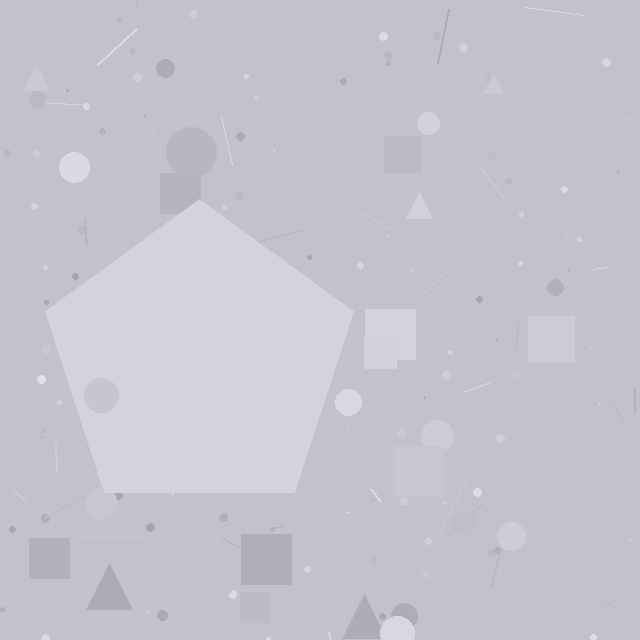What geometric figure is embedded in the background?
A pentagon is embedded in the background.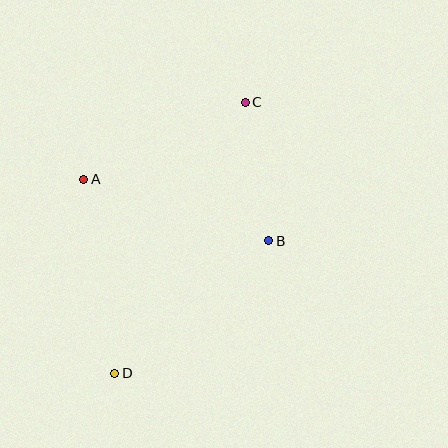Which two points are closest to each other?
Points B and C are closest to each other.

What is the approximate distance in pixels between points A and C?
The distance between A and C is approximately 179 pixels.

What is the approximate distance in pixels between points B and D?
The distance between B and D is approximately 204 pixels.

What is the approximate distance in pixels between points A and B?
The distance between A and B is approximately 195 pixels.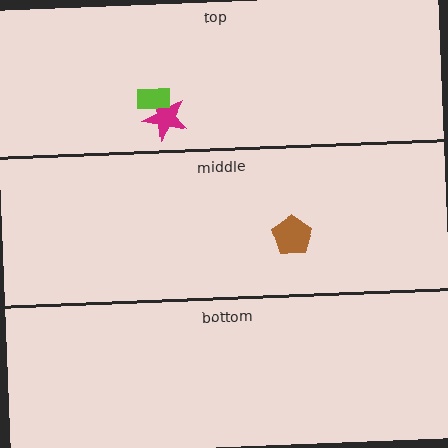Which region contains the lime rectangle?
The top region.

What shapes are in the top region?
The magenta star, the lime rectangle.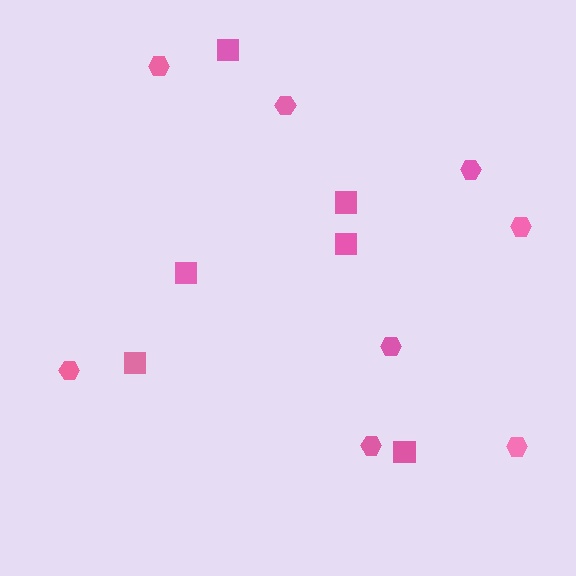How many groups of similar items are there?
There are 2 groups: one group of squares (6) and one group of hexagons (8).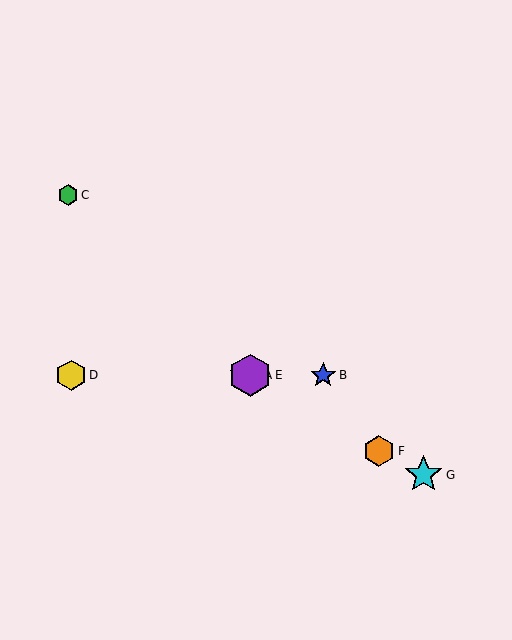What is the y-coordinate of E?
Object E is at y≈375.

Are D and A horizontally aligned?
Yes, both are at y≈375.